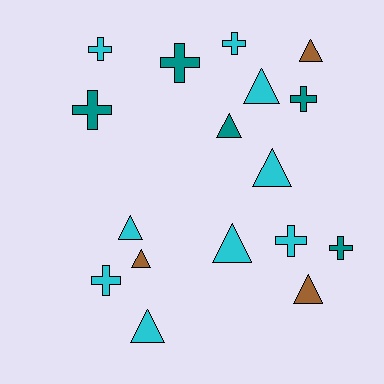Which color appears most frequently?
Cyan, with 9 objects.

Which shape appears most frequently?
Triangle, with 9 objects.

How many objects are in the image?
There are 17 objects.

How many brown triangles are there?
There are 3 brown triangles.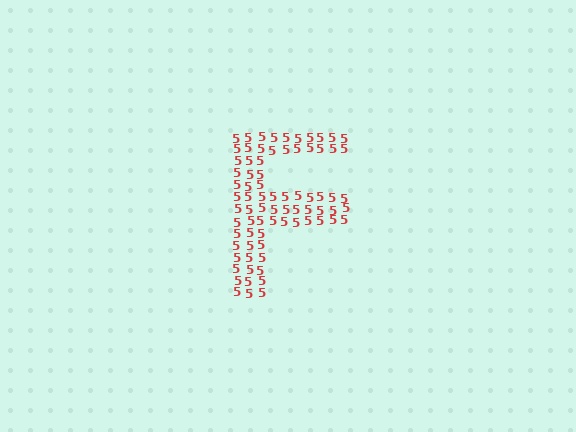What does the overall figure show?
The overall figure shows the letter F.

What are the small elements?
The small elements are digit 5's.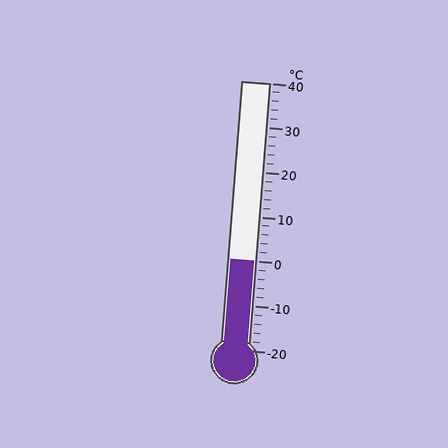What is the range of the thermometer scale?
The thermometer scale ranges from -20°C to 40°C.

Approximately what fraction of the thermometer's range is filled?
The thermometer is filled to approximately 35% of its range.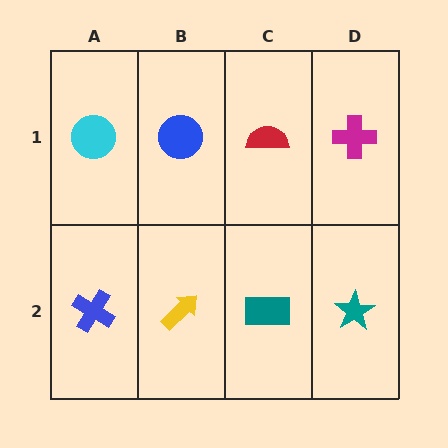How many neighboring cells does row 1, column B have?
3.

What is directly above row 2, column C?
A red semicircle.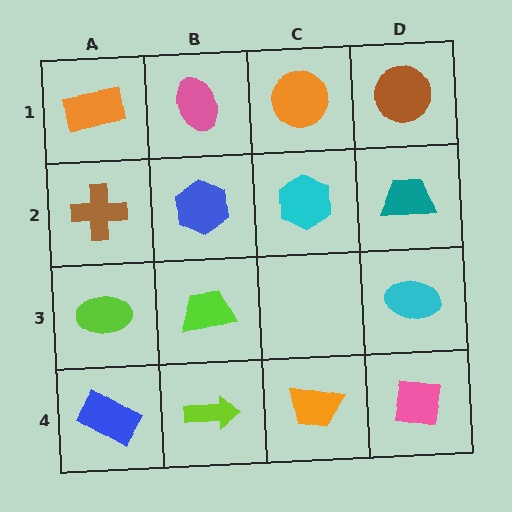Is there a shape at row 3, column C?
No, that cell is empty.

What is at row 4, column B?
A lime arrow.